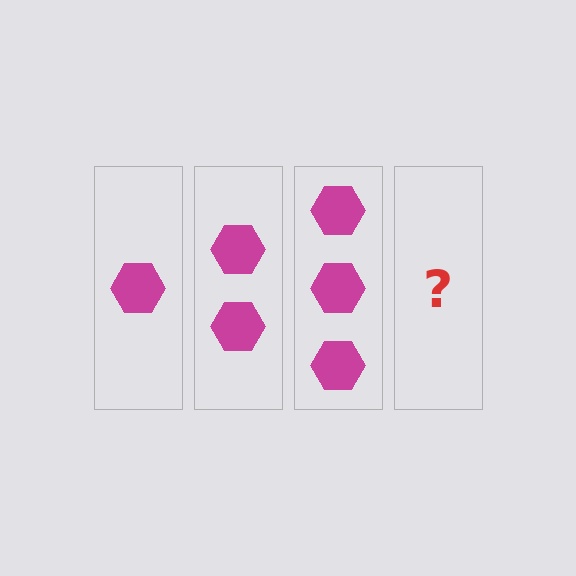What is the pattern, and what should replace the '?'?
The pattern is that each step adds one more hexagon. The '?' should be 4 hexagons.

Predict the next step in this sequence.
The next step is 4 hexagons.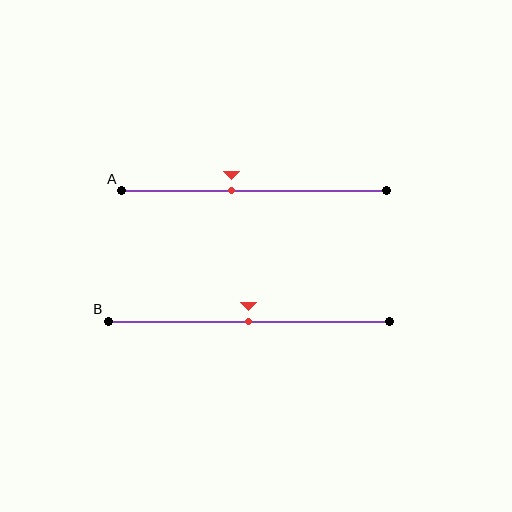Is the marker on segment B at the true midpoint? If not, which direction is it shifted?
Yes, the marker on segment B is at the true midpoint.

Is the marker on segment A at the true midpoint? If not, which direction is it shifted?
No, the marker on segment A is shifted to the left by about 8% of the segment length.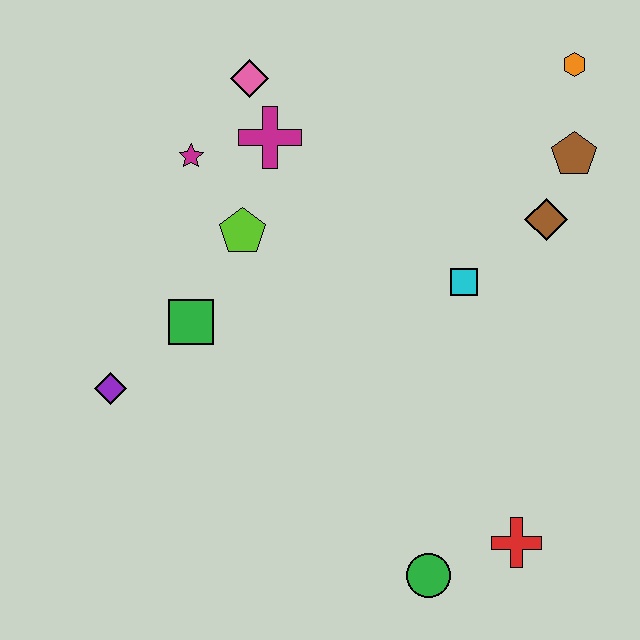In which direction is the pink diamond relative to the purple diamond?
The pink diamond is above the purple diamond.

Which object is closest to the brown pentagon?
The brown diamond is closest to the brown pentagon.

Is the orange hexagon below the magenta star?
No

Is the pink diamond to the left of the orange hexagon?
Yes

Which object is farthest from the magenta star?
The red cross is farthest from the magenta star.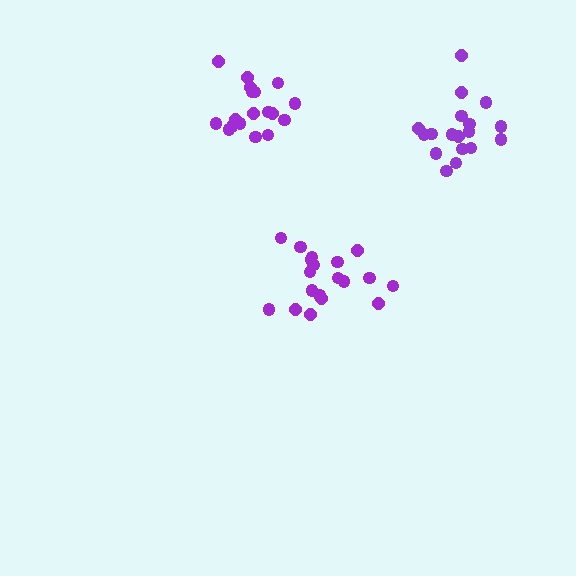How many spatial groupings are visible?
There are 3 spatial groupings.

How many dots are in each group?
Group 1: 18 dots, Group 2: 18 dots, Group 3: 19 dots (55 total).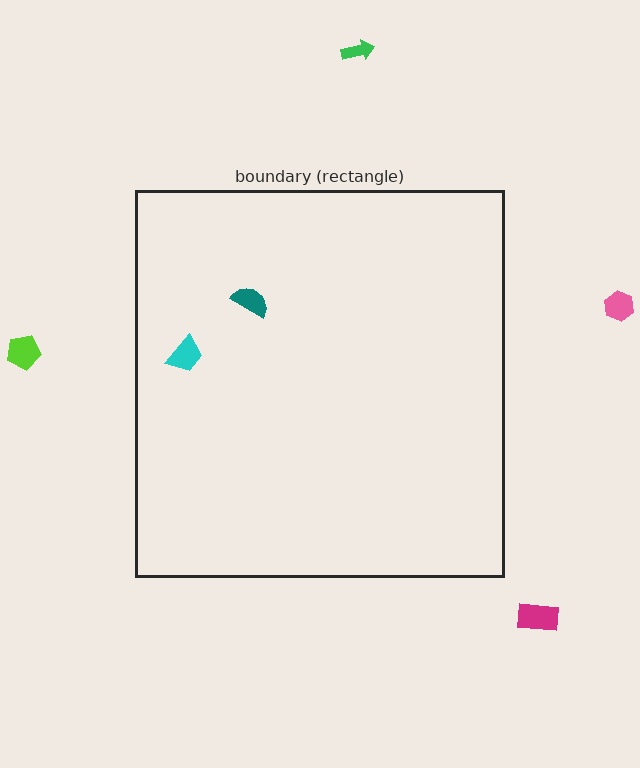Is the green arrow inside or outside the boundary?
Outside.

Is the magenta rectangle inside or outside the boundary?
Outside.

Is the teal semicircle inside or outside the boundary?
Inside.